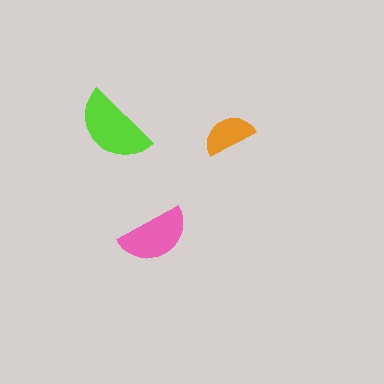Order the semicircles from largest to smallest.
the lime one, the pink one, the orange one.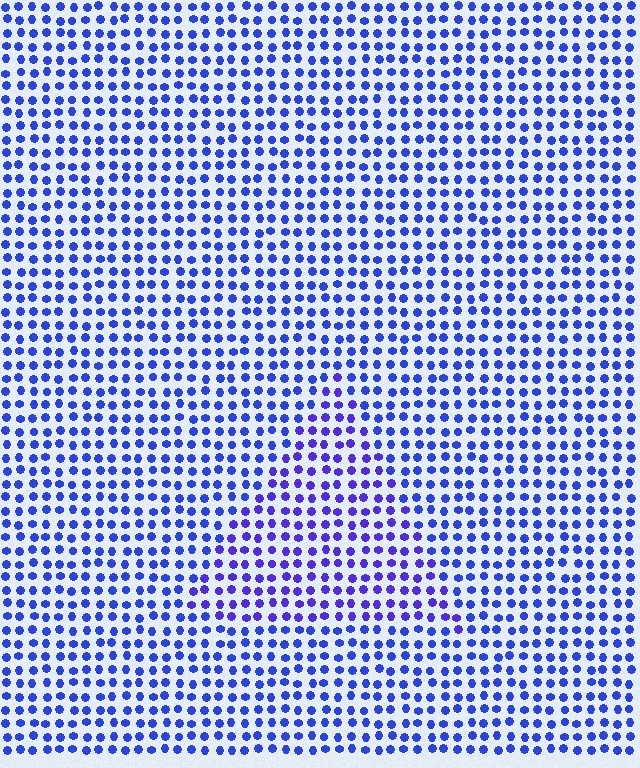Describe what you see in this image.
The image is filled with small blue elements in a uniform arrangement. A triangle-shaped region is visible where the elements are tinted to a slightly different hue, forming a subtle color boundary.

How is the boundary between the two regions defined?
The boundary is defined purely by a slight shift in hue (about 21 degrees). Spacing, size, and orientation are identical on both sides.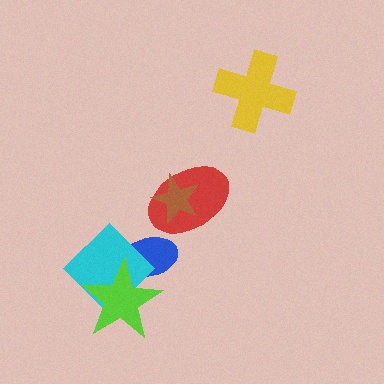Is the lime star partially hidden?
No, no other shape covers it.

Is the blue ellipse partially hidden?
Yes, it is partially covered by another shape.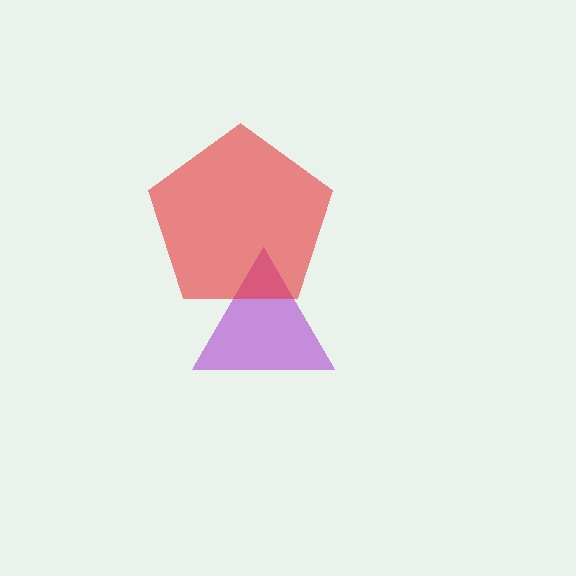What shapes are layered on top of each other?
The layered shapes are: a purple triangle, a red pentagon.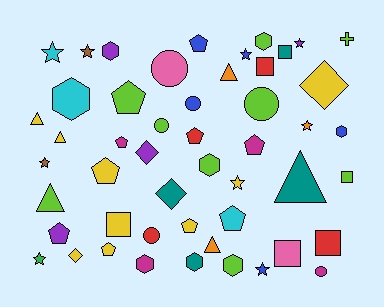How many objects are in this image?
There are 50 objects.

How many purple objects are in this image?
There are 4 purple objects.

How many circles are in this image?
There are 6 circles.